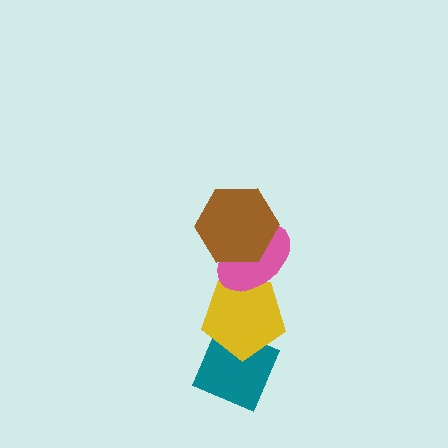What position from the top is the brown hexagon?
The brown hexagon is 1st from the top.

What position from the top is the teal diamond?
The teal diamond is 4th from the top.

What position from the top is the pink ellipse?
The pink ellipse is 2nd from the top.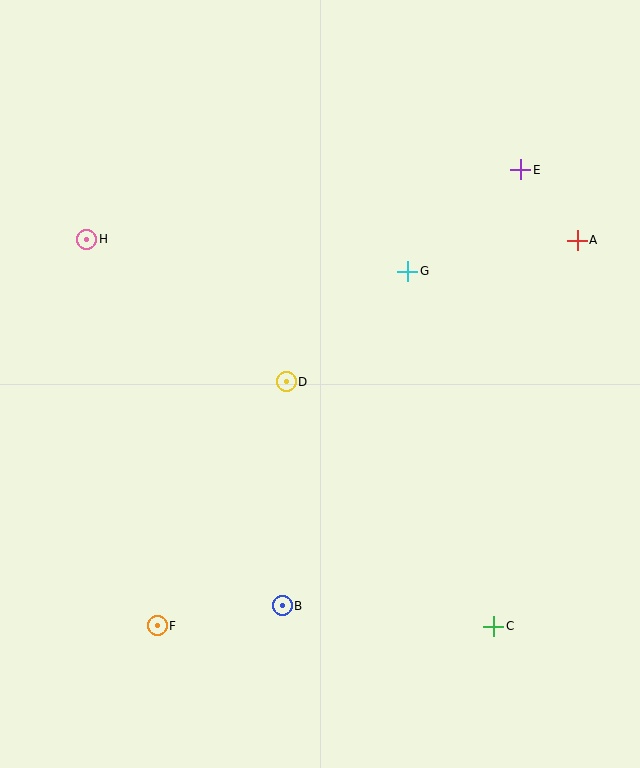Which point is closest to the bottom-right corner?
Point C is closest to the bottom-right corner.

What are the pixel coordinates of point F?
Point F is at (157, 626).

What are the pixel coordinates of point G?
Point G is at (408, 271).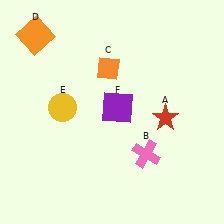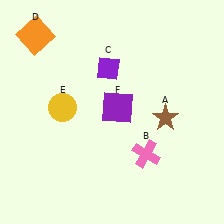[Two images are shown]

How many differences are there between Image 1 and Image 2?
There are 2 differences between the two images.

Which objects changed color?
A changed from red to brown. C changed from orange to purple.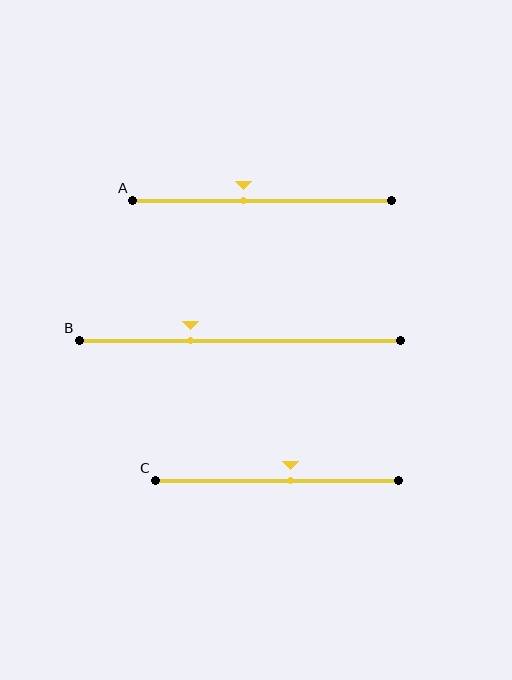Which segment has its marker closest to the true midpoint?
Segment C has its marker closest to the true midpoint.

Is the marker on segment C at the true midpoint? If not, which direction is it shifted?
No, the marker on segment C is shifted to the right by about 5% of the segment length.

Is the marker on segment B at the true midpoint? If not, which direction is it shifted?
No, the marker on segment B is shifted to the left by about 16% of the segment length.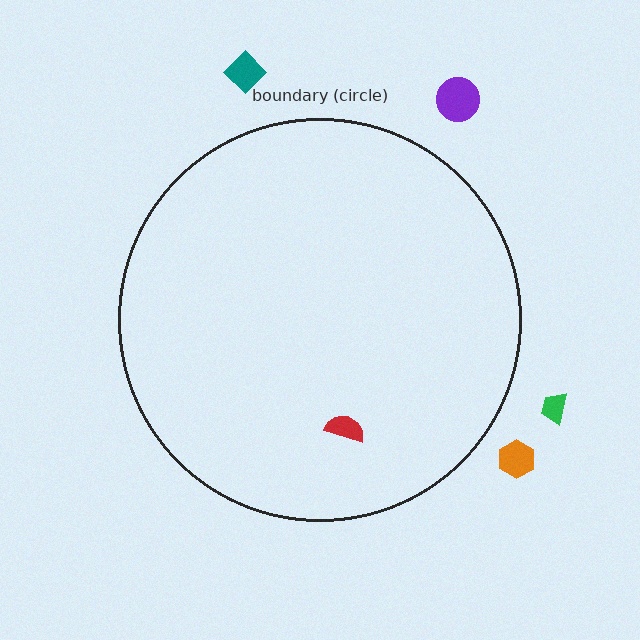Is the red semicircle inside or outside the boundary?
Inside.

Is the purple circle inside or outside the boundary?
Outside.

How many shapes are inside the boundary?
1 inside, 4 outside.